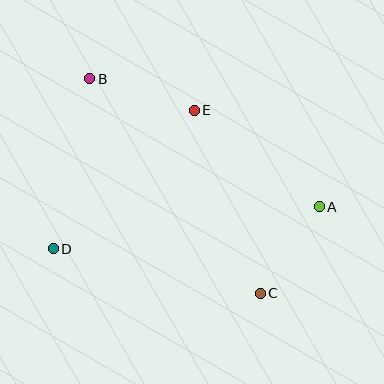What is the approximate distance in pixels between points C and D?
The distance between C and D is approximately 211 pixels.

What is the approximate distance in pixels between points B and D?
The distance between B and D is approximately 174 pixels.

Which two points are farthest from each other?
Points B and C are farthest from each other.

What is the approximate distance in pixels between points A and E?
The distance between A and E is approximately 158 pixels.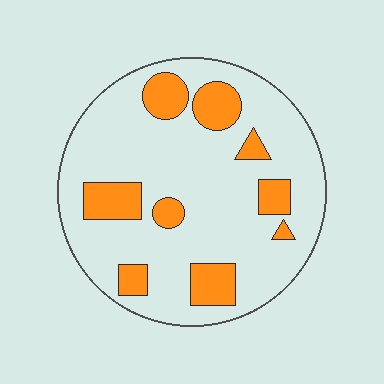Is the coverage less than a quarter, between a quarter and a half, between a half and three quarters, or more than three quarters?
Less than a quarter.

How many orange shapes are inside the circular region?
9.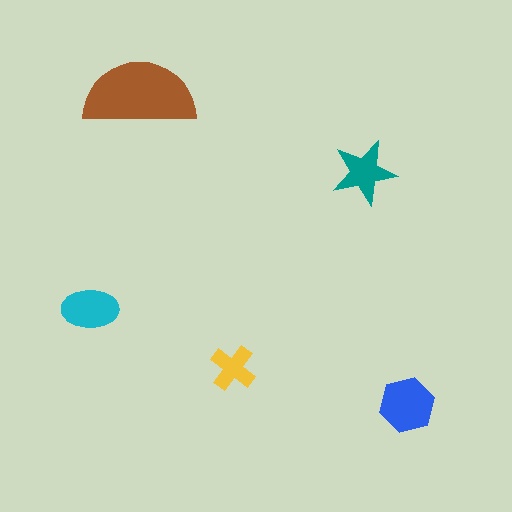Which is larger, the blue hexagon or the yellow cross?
The blue hexagon.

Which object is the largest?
The brown semicircle.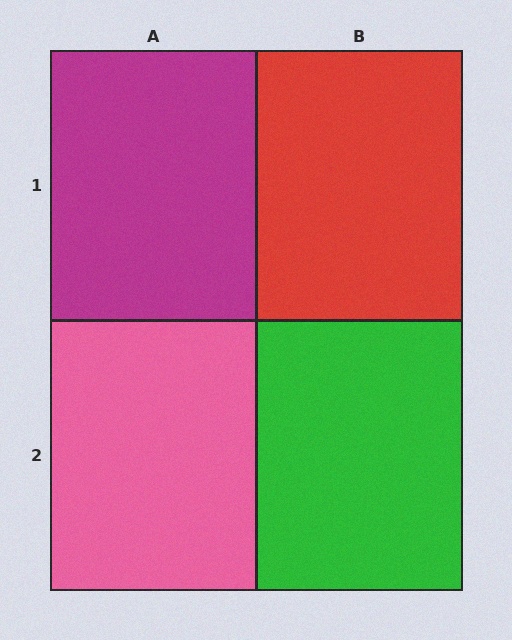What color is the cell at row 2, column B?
Green.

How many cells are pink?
1 cell is pink.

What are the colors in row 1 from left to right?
Magenta, red.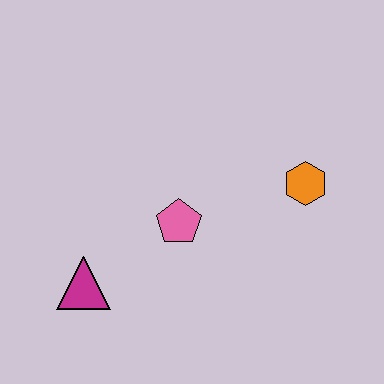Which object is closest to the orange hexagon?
The pink pentagon is closest to the orange hexagon.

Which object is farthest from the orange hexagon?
The magenta triangle is farthest from the orange hexagon.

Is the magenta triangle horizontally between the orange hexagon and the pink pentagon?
No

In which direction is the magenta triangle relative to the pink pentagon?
The magenta triangle is to the left of the pink pentagon.